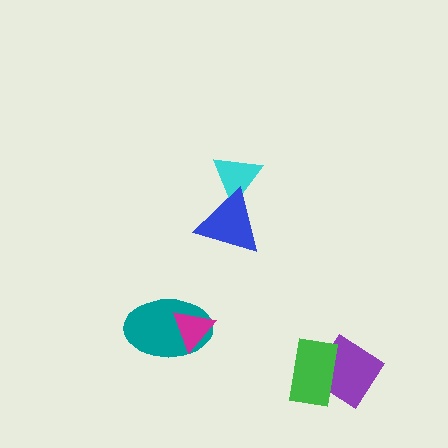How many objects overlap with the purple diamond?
1 object overlaps with the purple diamond.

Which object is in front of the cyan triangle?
The blue triangle is in front of the cyan triangle.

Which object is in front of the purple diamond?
The green rectangle is in front of the purple diamond.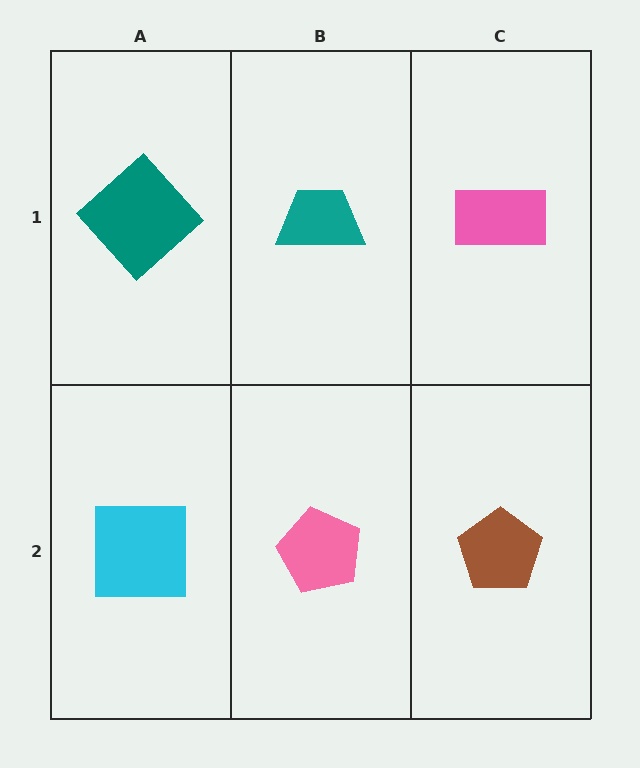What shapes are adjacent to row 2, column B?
A teal trapezoid (row 1, column B), a cyan square (row 2, column A), a brown pentagon (row 2, column C).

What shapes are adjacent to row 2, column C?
A pink rectangle (row 1, column C), a pink pentagon (row 2, column B).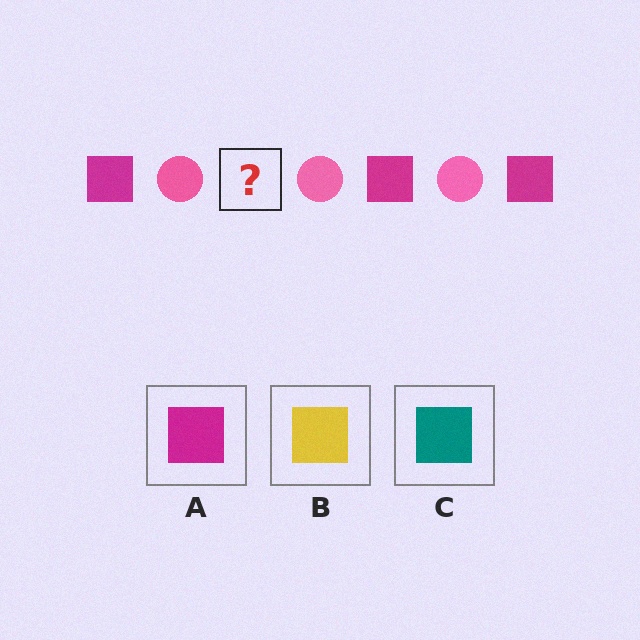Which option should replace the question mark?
Option A.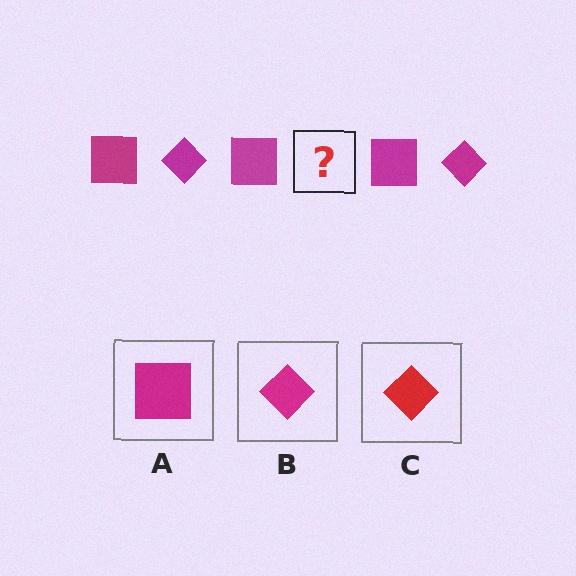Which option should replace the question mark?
Option B.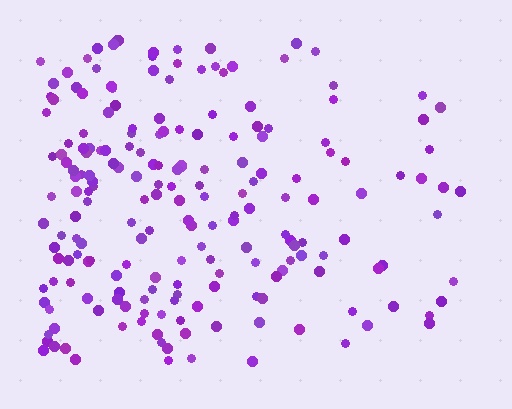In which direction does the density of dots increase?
From right to left, with the left side densest.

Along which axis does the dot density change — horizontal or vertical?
Horizontal.